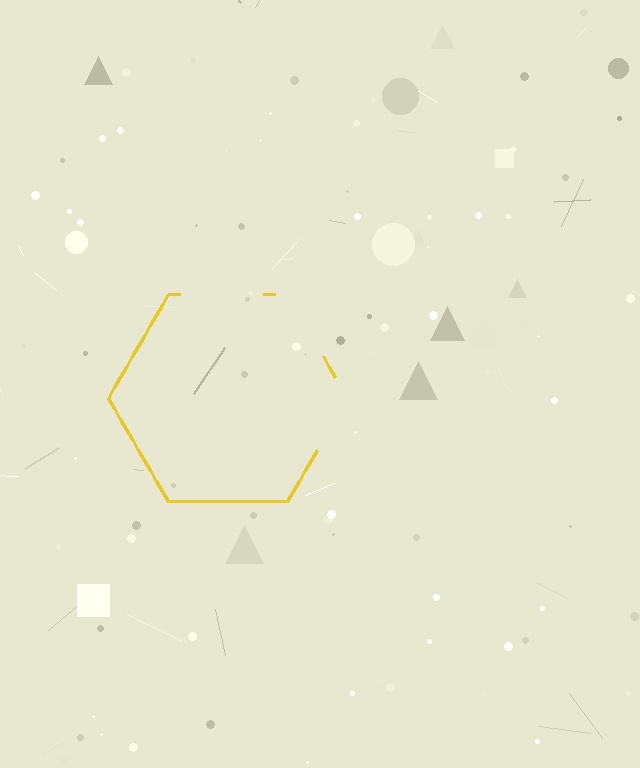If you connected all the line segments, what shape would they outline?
They would outline a hexagon.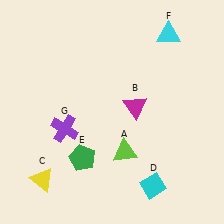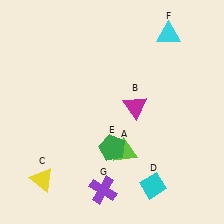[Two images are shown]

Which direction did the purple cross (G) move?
The purple cross (G) moved down.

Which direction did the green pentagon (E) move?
The green pentagon (E) moved right.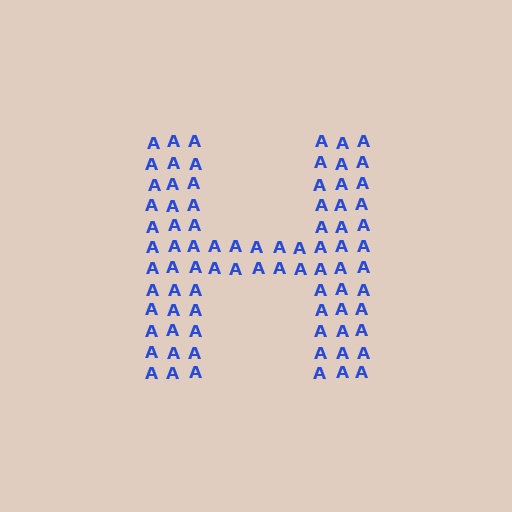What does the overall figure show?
The overall figure shows the letter H.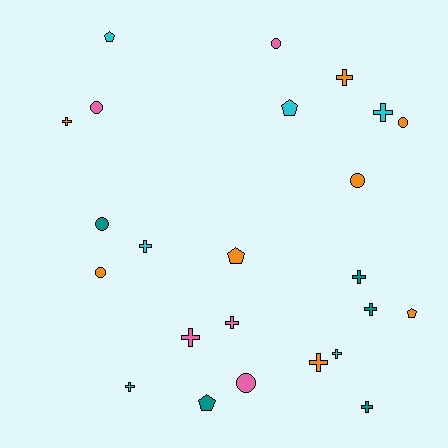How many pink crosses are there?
There are 2 pink crosses.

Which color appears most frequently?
Orange, with 8 objects.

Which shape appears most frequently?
Cross, with 12 objects.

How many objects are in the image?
There are 24 objects.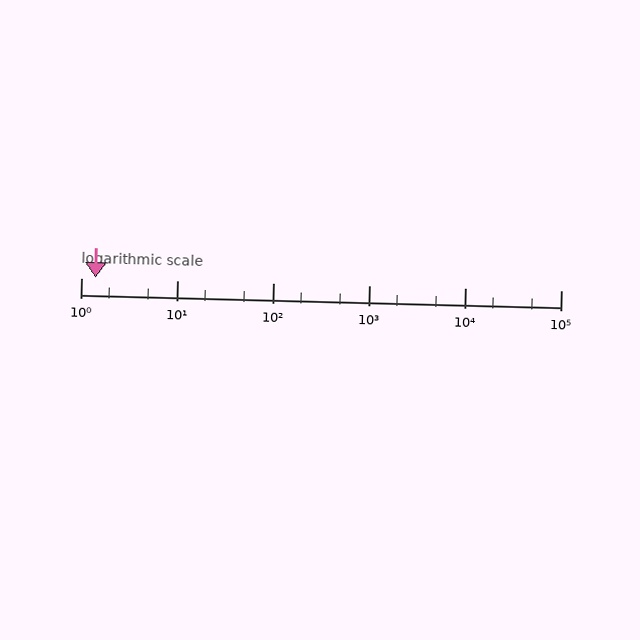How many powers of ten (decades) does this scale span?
The scale spans 5 decades, from 1 to 100000.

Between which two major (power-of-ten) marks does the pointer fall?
The pointer is between 1 and 10.